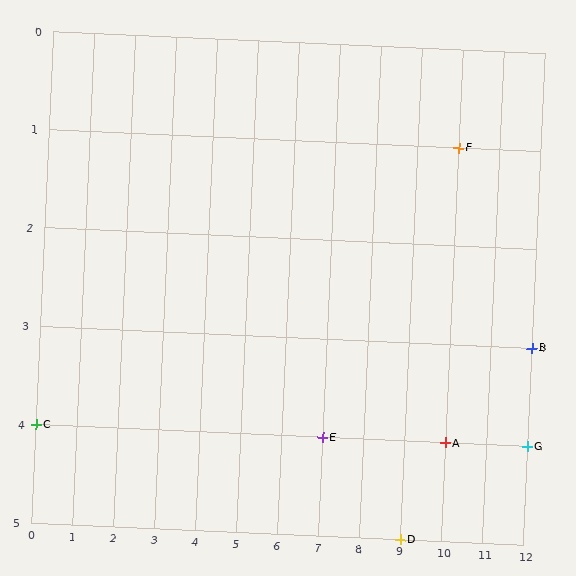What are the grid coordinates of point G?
Point G is at grid coordinates (12, 4).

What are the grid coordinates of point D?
Point D is at grid coordinates (9, 5).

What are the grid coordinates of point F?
Point F is at grid coordinates (10, 1).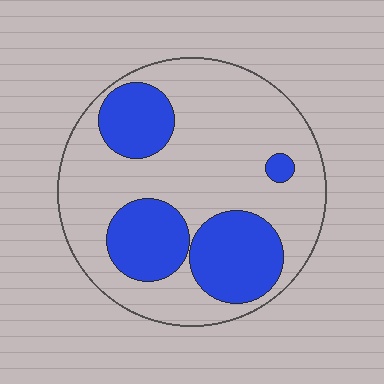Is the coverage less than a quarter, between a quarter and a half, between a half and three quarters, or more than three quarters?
Between a quarter and a half.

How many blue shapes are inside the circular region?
4.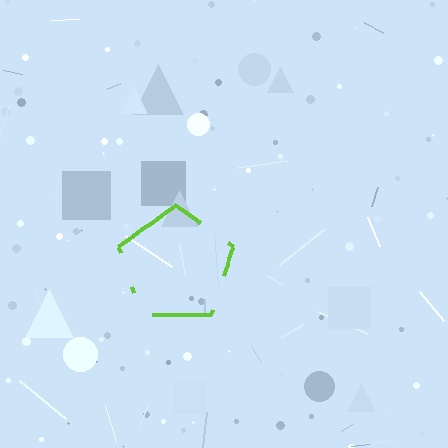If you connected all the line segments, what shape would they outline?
They would outline a pentagon.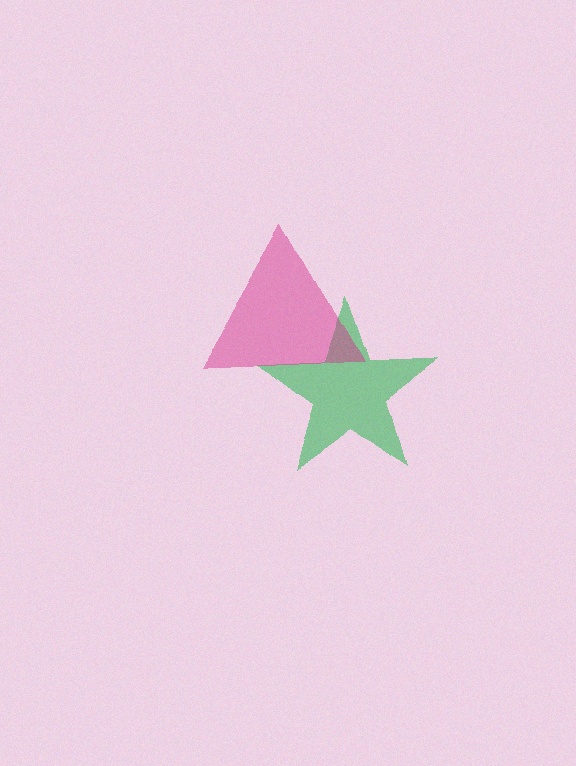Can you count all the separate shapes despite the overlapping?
Yes, there are 2 separate shapes.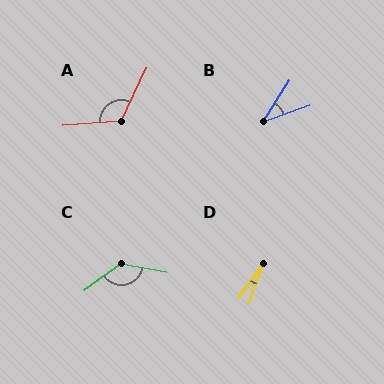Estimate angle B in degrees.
Approximately 38 degrees.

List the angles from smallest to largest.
D (16°), B (38°), A (120°), C (134°).